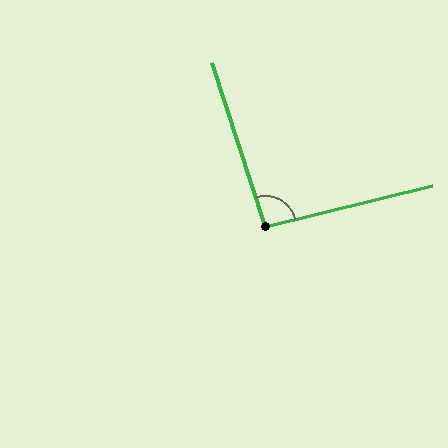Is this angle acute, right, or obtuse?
It is approximately a right angle.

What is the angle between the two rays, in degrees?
Approximately 95 degrees.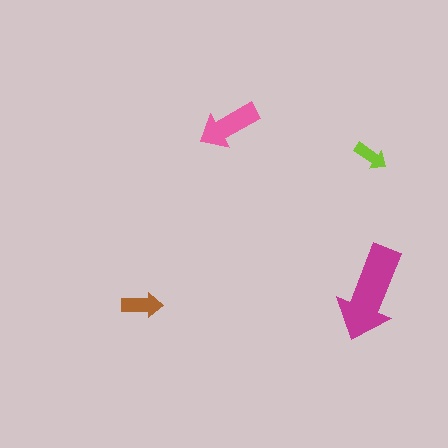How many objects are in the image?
There are 4 objects in the image.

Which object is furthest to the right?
The lime arrow is rightmost.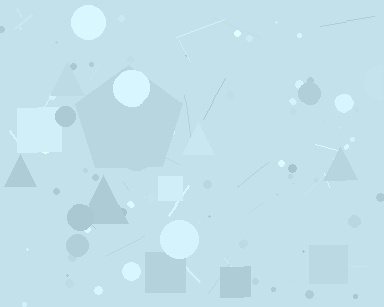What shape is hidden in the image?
A pentagon is hidden in the image.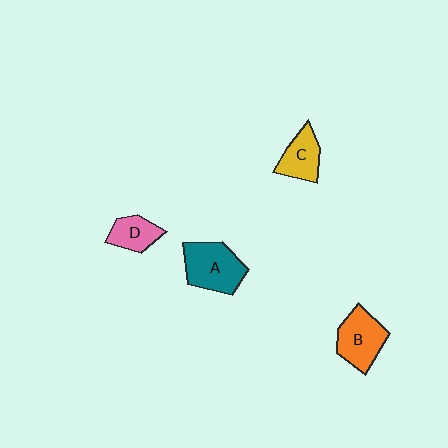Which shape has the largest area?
Shape A (teal).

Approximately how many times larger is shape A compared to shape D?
Approximately 1.8 times.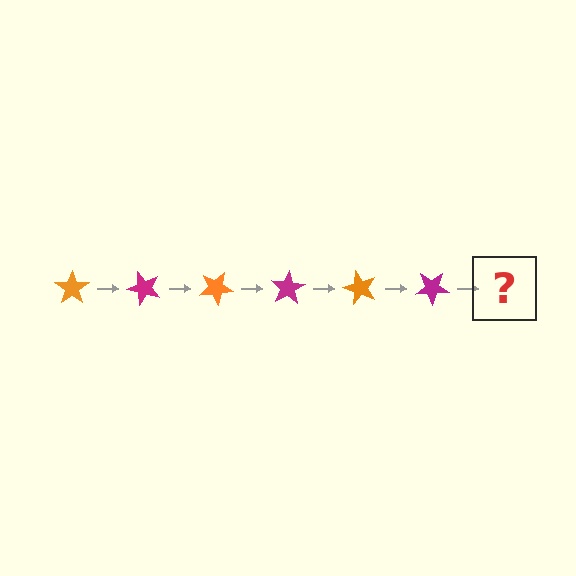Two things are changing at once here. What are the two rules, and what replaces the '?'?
The two rules are that it rotates 50 degrees each step and the color cycles through orange and magenta. The '?' should be an orange star, rotated 300 degrees from the start.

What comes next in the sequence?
The next element should be an orange star, rotated 300 degrees from the start.